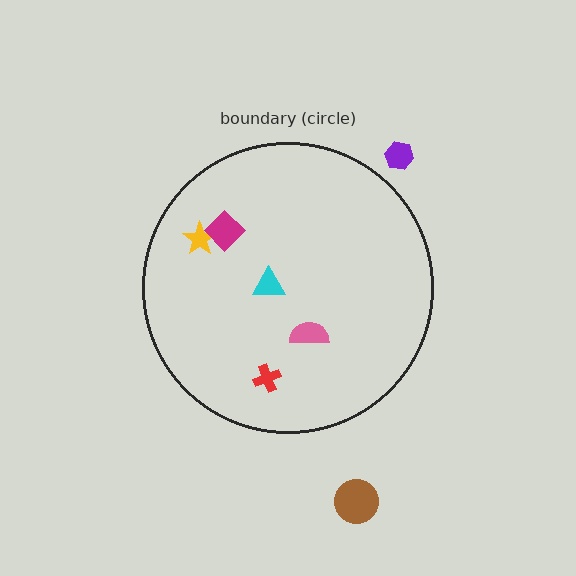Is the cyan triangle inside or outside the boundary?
Inside.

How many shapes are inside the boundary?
5 inside, 2 outside.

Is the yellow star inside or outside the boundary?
Inside.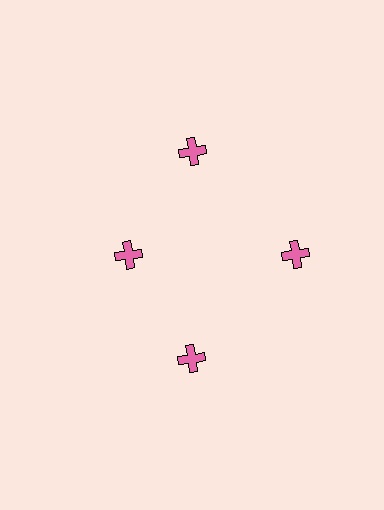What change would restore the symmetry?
The symmetry would be restored by moving it outward, back onto the ring so that all 4 crosses sit at equal angles and equal distance from the center.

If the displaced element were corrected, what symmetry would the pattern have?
It would have 4-fold rotational symmetry — the pattern would map onto itself every 90 degrees.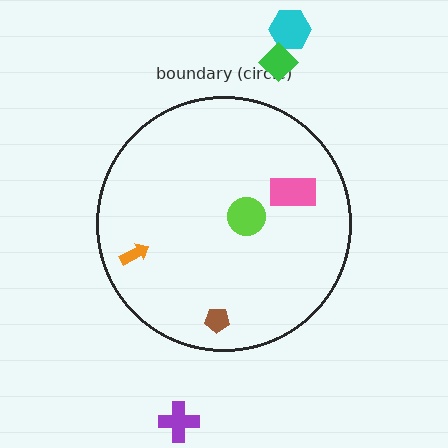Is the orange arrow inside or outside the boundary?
Inside.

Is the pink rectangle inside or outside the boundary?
Inside.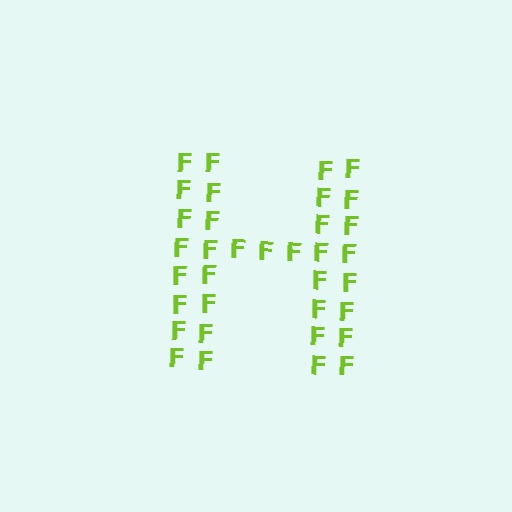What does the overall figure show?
The overall figure shows the letter H.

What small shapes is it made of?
It is made of small letter F's.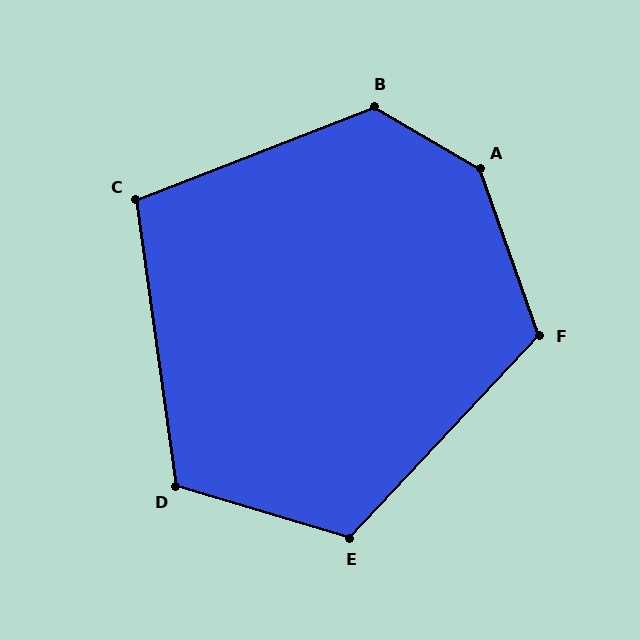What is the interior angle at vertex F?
Approximately 117 degrees (obtuse).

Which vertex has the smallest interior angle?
C, at approximately 103 degrees.